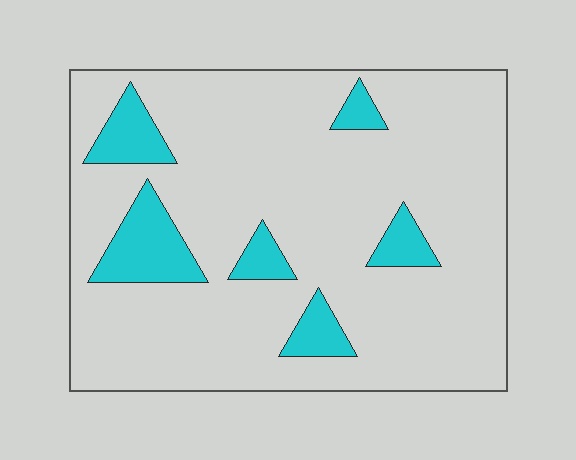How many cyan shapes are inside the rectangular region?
6.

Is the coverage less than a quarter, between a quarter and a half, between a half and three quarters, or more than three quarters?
Less than a quarter.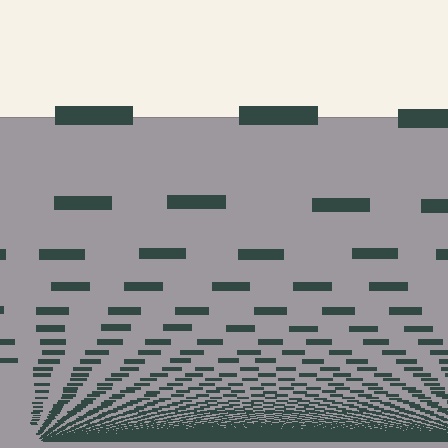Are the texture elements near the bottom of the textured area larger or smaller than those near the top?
Smaller. The gradient is inverted — elements near the bottom are smaller and denser.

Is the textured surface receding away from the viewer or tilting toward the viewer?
The surface appears to tilt toward the viewer. Texture elements get larger and sparser toward the top.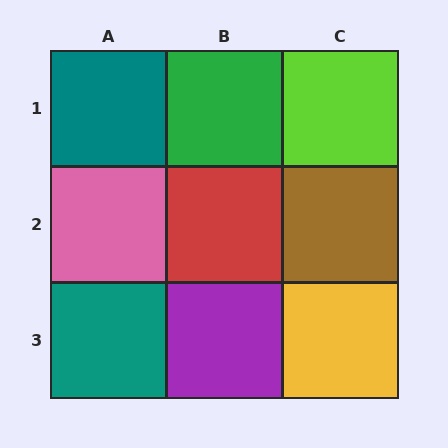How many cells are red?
1 cell is red.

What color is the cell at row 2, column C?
Brown.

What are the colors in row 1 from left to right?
Teal, green, lime.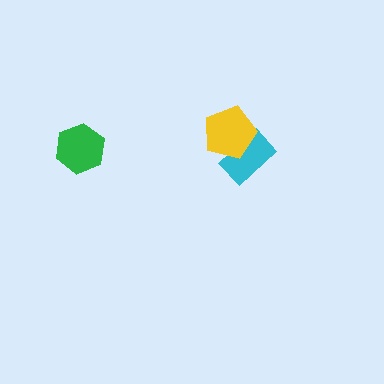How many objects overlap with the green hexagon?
0 objects overlap with the green hexagon.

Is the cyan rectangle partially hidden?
Yes, it is partially covered by another shape.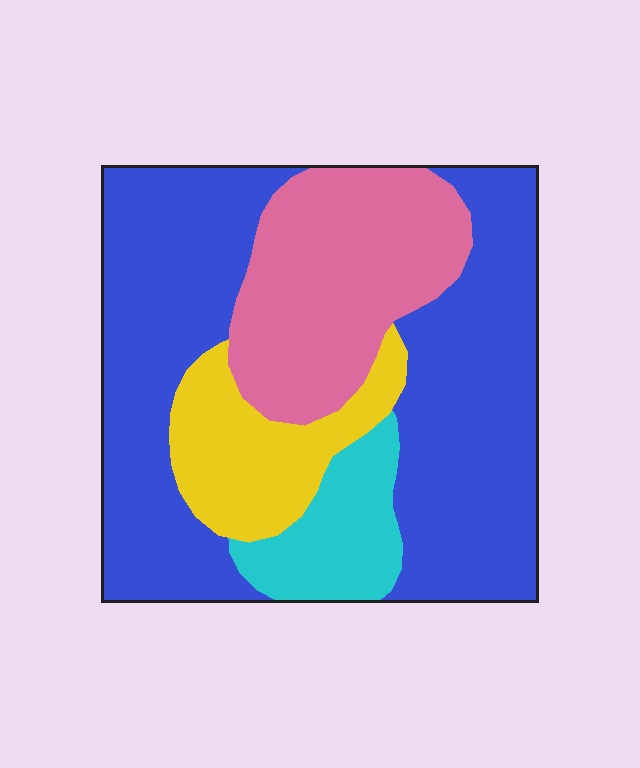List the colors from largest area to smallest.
From largest to smallest: blue, pink, yellow, cyan.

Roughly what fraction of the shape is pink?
Pink takes up about one quarter (1/4) of the shape.